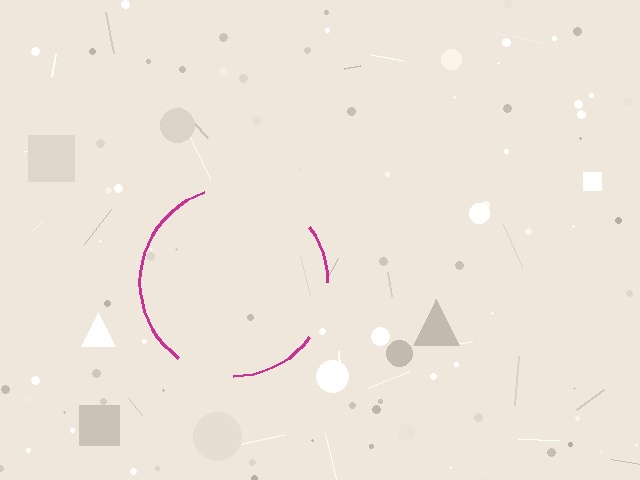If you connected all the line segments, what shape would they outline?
They would outline a circle.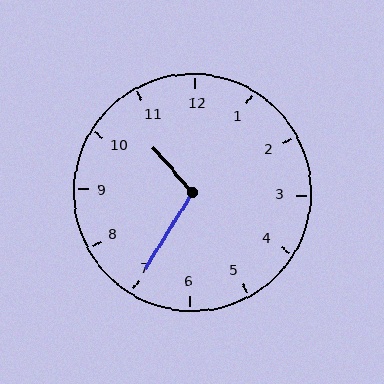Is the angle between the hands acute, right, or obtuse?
It is obtuse.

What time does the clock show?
10:35.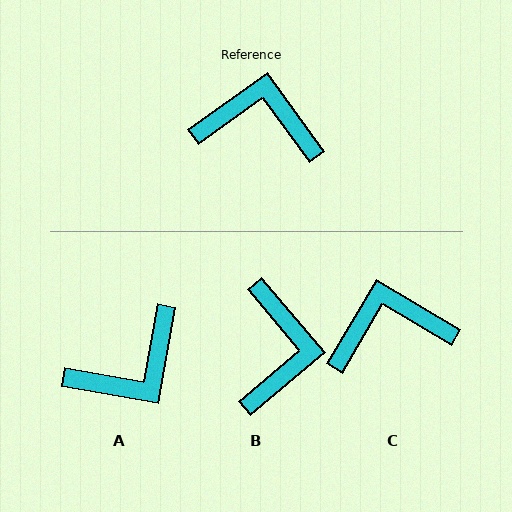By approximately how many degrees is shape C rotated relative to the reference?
Approximately 24 degrees counter-clockwise.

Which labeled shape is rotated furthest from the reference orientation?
A, about 136 degrees away.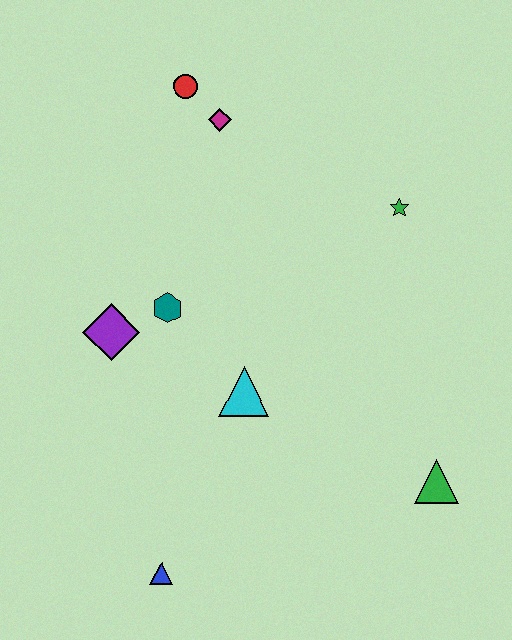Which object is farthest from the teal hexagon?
The green triangle is farthest from the teal hexagon.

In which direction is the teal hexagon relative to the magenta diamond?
The teal hexagon is below the magenta diamond.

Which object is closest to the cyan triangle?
The teal hexagon is closest to the cyan triangle.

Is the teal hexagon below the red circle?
Yes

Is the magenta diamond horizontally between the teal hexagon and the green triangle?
Yes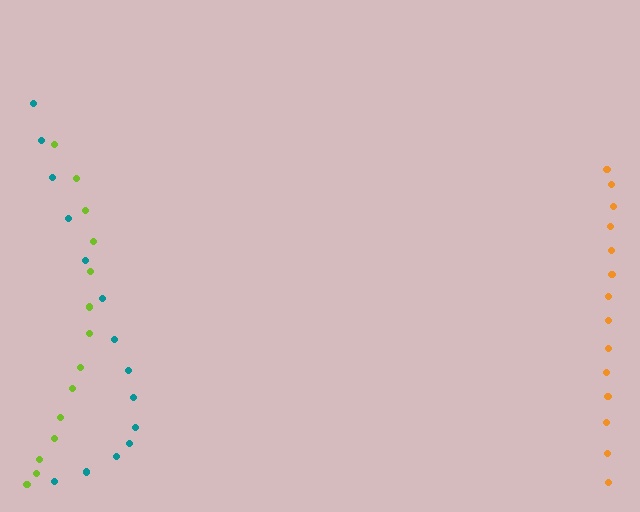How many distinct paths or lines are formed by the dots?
There are 3 distinct paths.